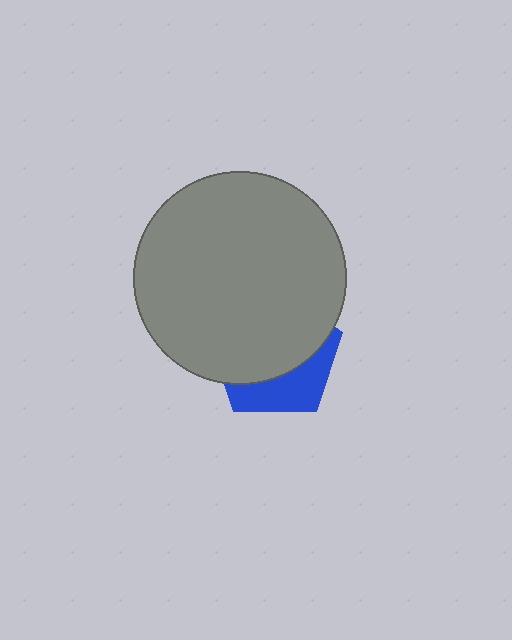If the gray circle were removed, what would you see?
You would see the complete blue pentagon.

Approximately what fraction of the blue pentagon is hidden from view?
Roughly 67% of the blue pentagon is hidden behind the gray circle.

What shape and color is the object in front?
The object in front is a gray circle.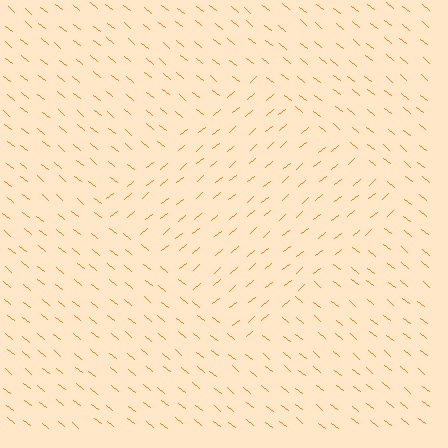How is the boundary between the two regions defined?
The boundary is defined purely by a change in line orientation (approximately 78 degrees difference). All lines are the same color and thickness.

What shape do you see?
I see a diamond.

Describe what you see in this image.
The image is filled with small orange line segments. A diamond region in the image has lines oriented differently from the surrounding lines, creating a visible texture boundary.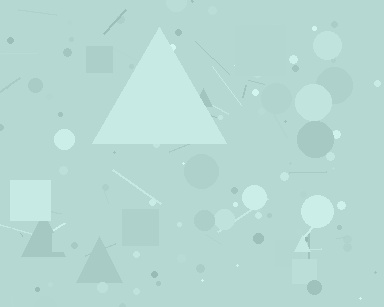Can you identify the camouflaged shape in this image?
The camouflaged shape is a triangle.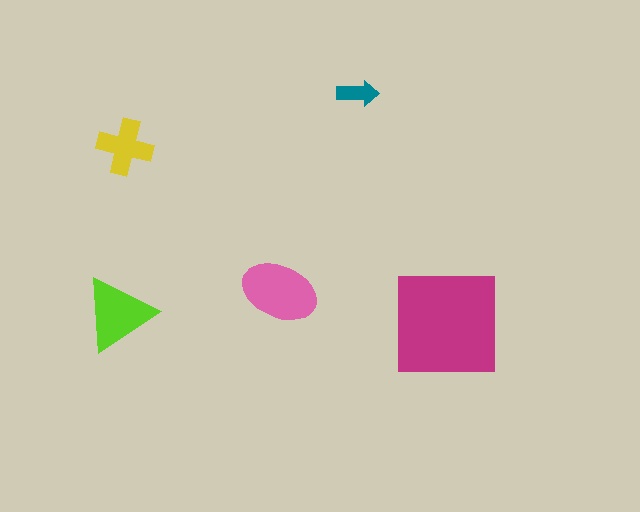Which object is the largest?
The magenta square.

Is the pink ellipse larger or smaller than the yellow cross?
Larger.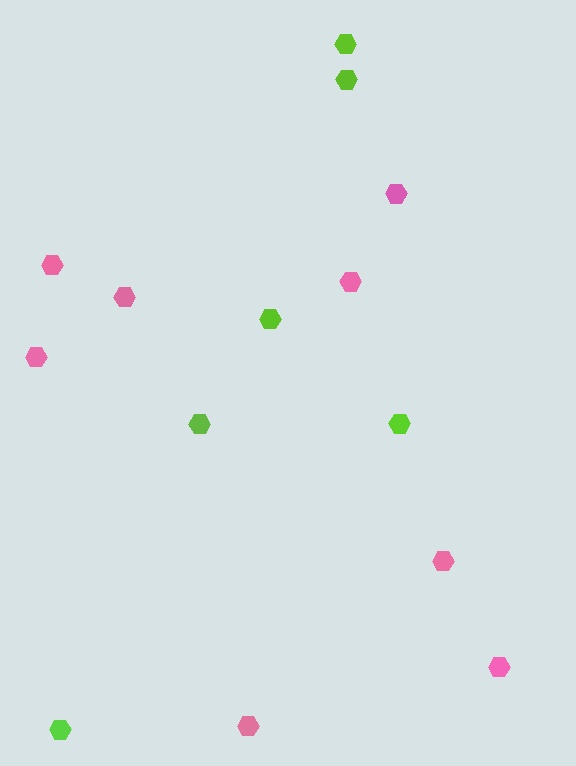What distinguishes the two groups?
There are 2 groups: one group of pink hexagons (8) and one group of lime hexagons (6).